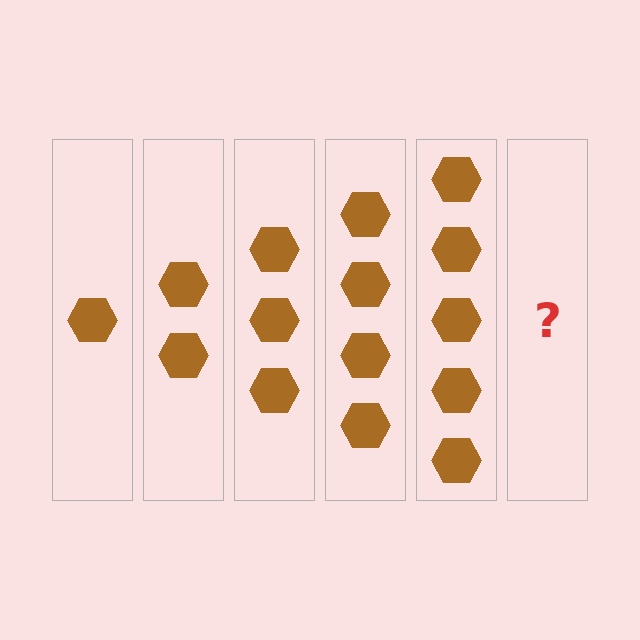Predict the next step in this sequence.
The next step is 6 hexagons.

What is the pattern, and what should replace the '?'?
The pattern is that each step adds one more hexagon. The '?' should be 6 hexagons.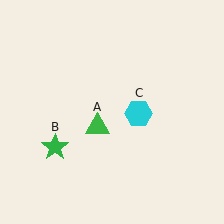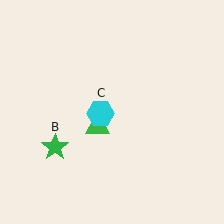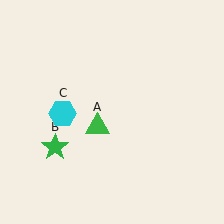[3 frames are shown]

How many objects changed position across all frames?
1 object changed position: cyan hexagon (object C).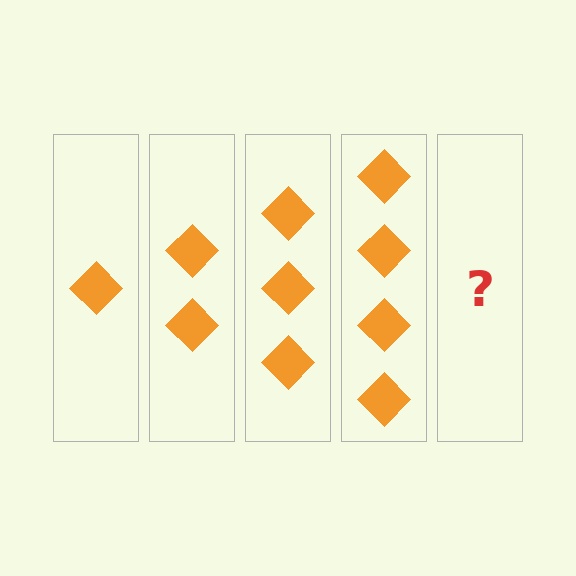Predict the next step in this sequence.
The next step is 5 diamonds.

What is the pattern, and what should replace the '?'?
The pattern is that each step adds one more diamond. The '?' should be 5 diamonds.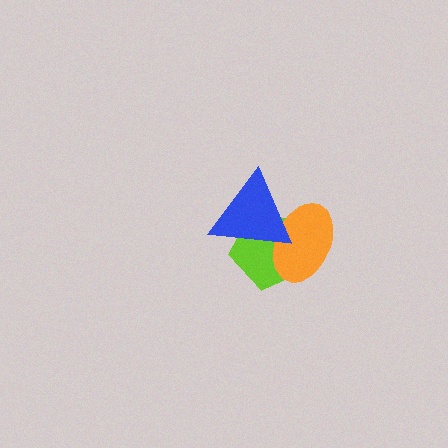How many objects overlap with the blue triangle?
2 objects overlap with the blue triangle.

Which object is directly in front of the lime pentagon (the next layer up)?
The orange ellipse is directly in front of the lime pentagon.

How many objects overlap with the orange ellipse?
2 objects overlap with the orange ellipse.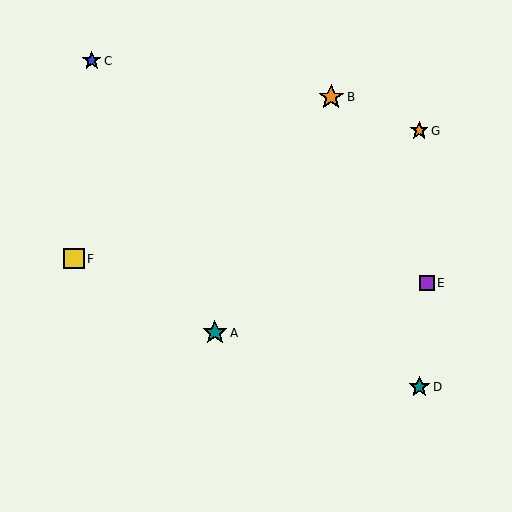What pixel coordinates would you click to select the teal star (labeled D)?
Click at (419, 387) to select the teal star D.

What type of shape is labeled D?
Shape D is a teal star.